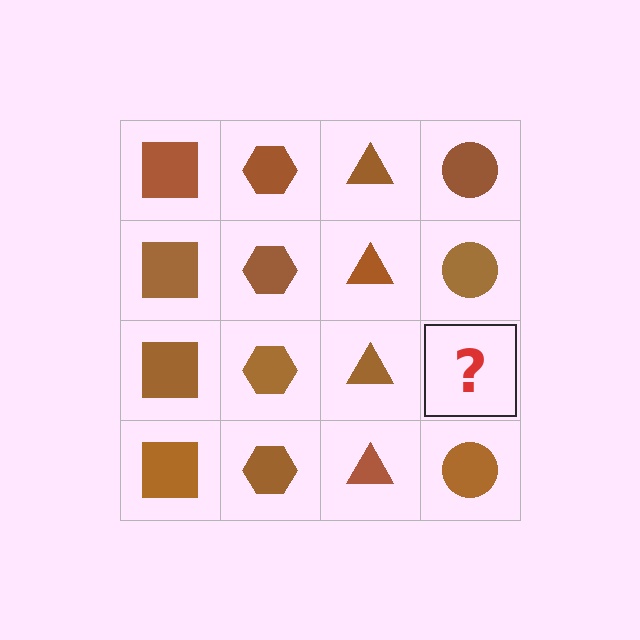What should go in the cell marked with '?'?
The missing cell should contain a brown circle.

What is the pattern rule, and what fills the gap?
The rule is that each column has a consistent shape. The gap should be filled with a brown circle.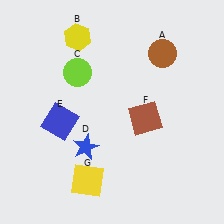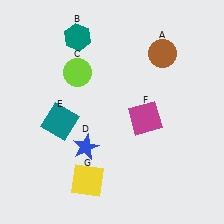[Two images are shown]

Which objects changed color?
B changed from yellow to teal. E changed from blue to teal. F changed from brown to magenta.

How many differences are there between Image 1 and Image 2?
There are 3 differences between the two images.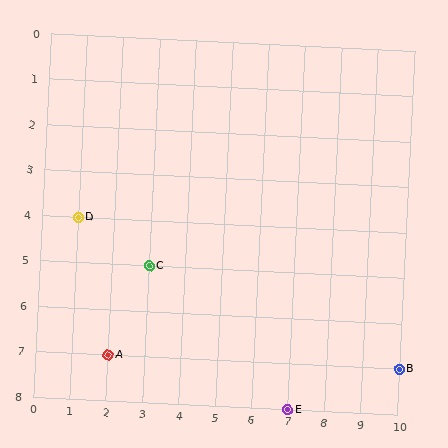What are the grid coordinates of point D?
Point D is at grid coordinates (1, 4).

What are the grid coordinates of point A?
Point A is at grid coordinates (2, 7).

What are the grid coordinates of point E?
Point E is at grid coordinates (7, 8).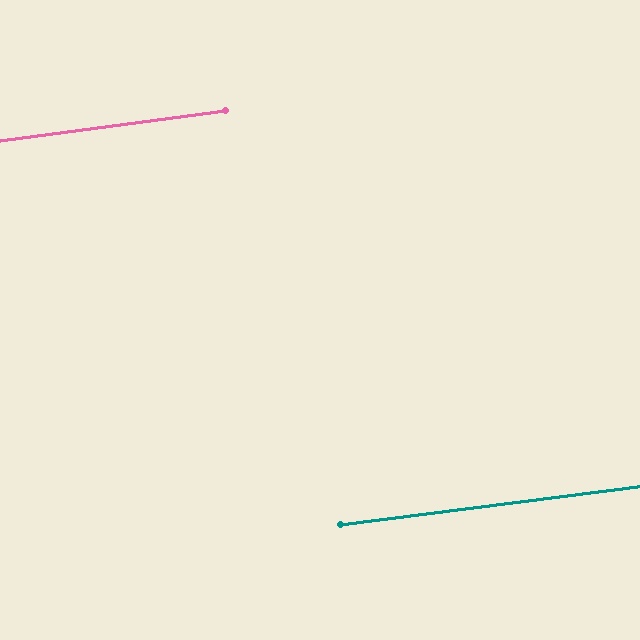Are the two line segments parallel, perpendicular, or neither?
Parallel — their directions differ by only 0.4°.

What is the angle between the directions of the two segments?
Approximately 0 degrees.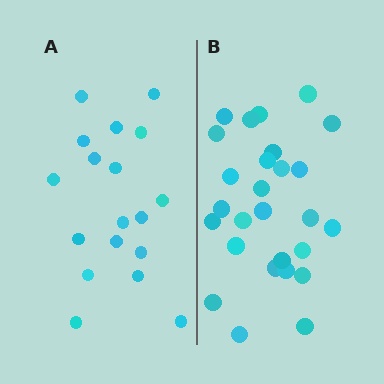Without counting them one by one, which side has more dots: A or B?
Region B (the right region) has more dots.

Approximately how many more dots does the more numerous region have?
Region B has roughly 8 or so more dots than region A.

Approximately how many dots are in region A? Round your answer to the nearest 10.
About 20 dots. (The exact count is 18, which rounds to 20.)